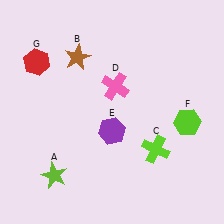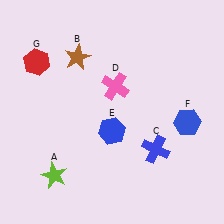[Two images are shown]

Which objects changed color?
C changed from lime to blue. E changed from purple to blue. F changed from lime to blue.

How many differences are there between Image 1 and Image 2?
There are 3 differences between the two images.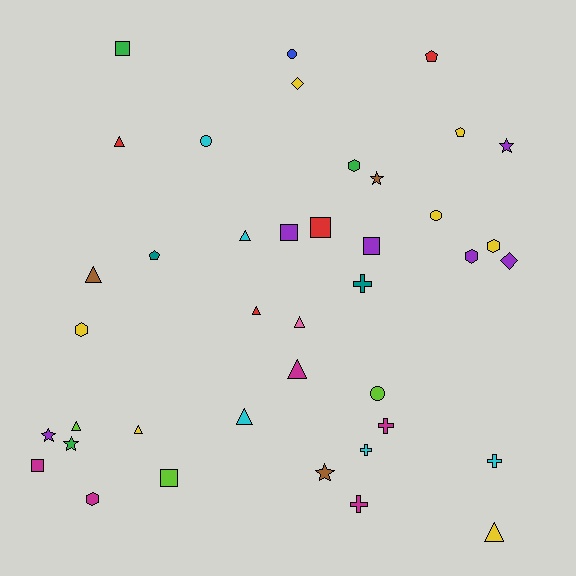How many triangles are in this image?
There are 10 triangles.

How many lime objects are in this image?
There are 3 lime objects.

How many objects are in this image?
There are 40 objects.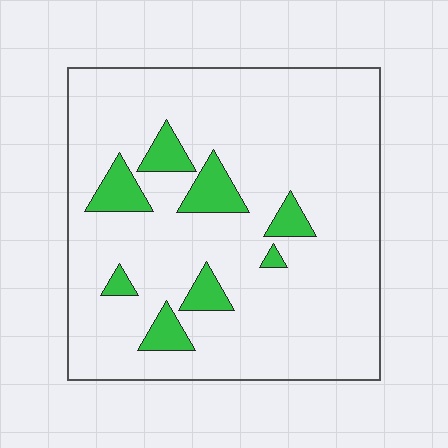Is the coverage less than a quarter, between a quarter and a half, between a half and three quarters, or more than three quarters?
Less than a quarter.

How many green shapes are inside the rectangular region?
8.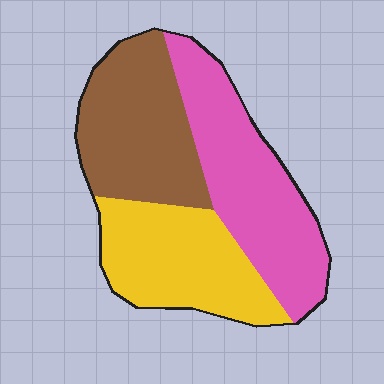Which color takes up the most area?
Pink, at roughly 35%.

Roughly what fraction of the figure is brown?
Brown covers 32% of the figure.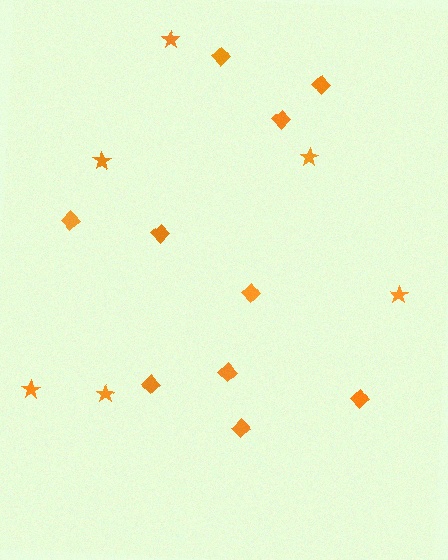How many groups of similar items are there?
There are 2 groups: one group of stars (6) and one group of diamonds (10).